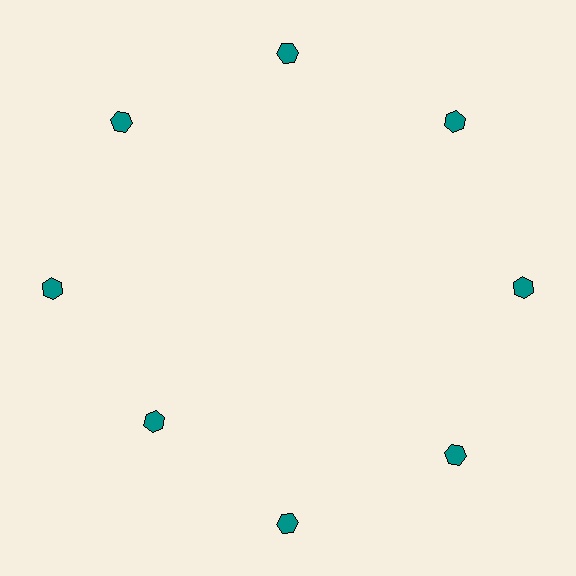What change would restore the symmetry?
The symmetry would be restored by moving it outward, back onto the ring so that all 8 hexagons sit at equal angles and equal distance from the center.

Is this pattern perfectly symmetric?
No. The 8 teal hexagons are arranged in a ring, but one element near the 8 o'clock position is pulled inward toward the center, breaking the 8-fold rotational symmetry.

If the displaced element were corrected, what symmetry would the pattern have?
It would have 8-fold rotational symmetry — the pattern would map onto itself every 45 degrees.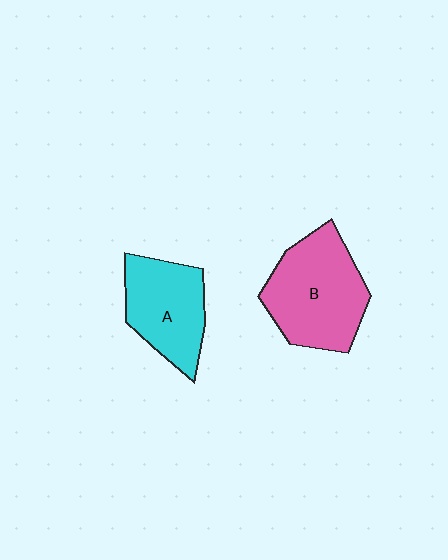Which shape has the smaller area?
Shape A (cyan).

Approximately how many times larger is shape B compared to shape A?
Approximately 1.3 times.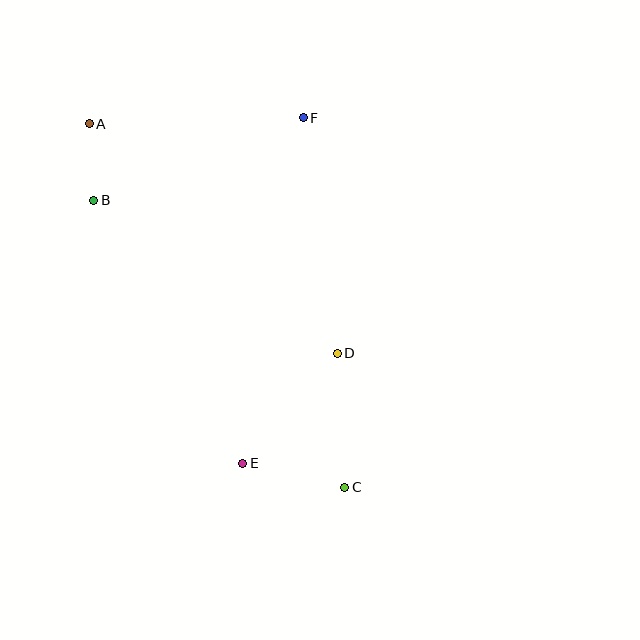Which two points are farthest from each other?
Points A and C are farthest from each other.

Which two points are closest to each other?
Points A and B are closest to each other.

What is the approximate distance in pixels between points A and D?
The distance between A and D is approximately 338 pixels.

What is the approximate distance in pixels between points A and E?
The distance between A and E is approximately 373 pixels.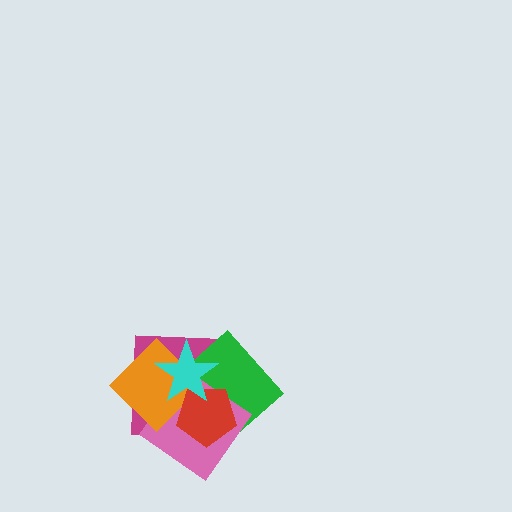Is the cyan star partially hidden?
No, no other shape covers it.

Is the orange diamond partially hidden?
Yes, it is partially covered by another shape.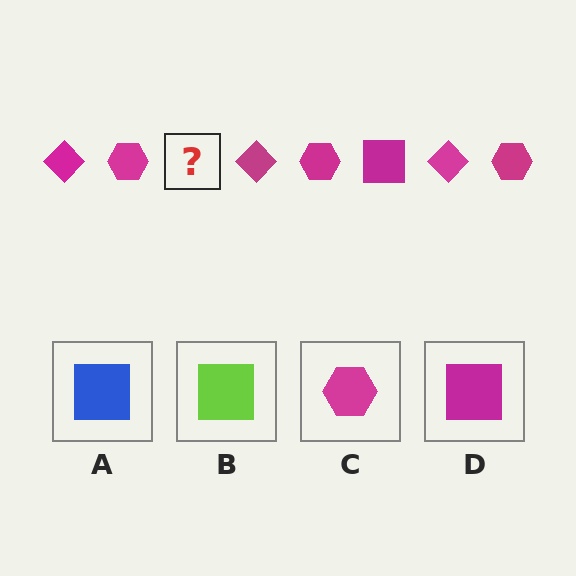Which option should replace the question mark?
Option D.